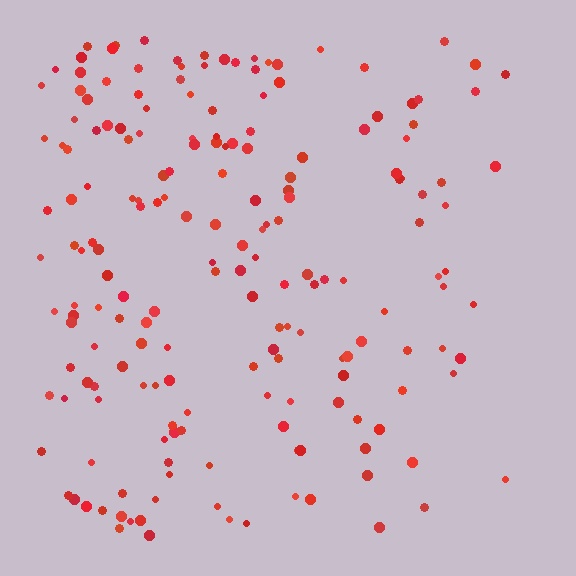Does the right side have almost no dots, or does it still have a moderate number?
Still a moderate number, just noticeably fewer than the left.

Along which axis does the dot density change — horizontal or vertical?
Horizontal.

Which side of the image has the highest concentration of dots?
The left.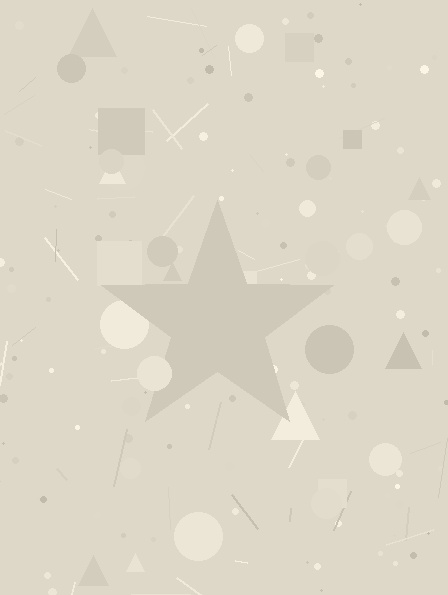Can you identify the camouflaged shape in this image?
The camouflaged shape is a star.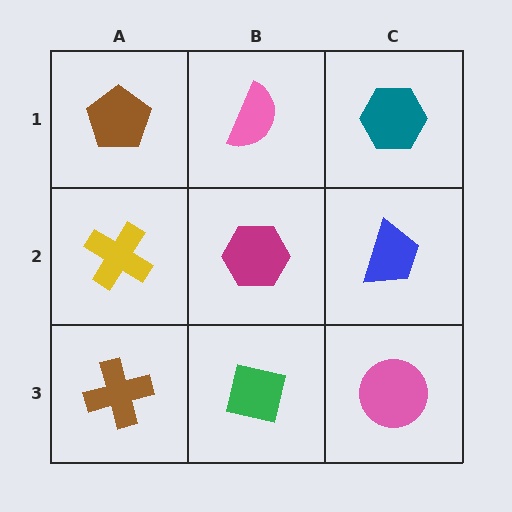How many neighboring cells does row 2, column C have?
3.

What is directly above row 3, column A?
A yellow cross.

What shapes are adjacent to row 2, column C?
A teal hexagon (row 1, column C), a pink circle (row 3, column C), a magenta hexagon (row 2, column B).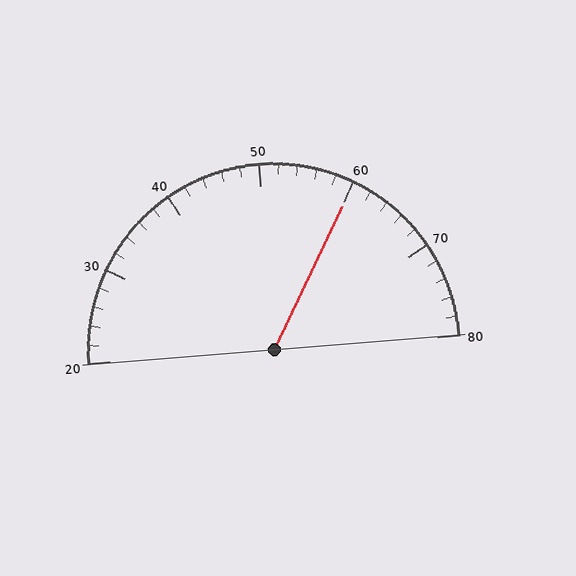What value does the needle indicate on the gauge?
The needle indicates approximately 60.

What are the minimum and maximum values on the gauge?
The gauge ranges from 20 to 80.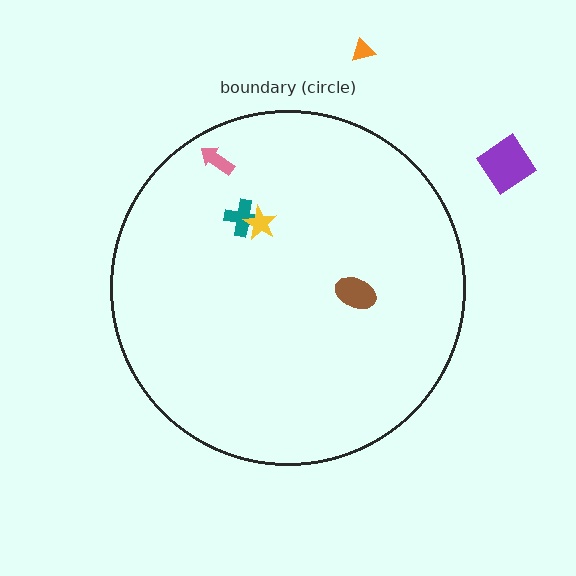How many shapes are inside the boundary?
4 inside, 2 outside.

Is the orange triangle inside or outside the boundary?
Outside.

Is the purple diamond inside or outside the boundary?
Outside.